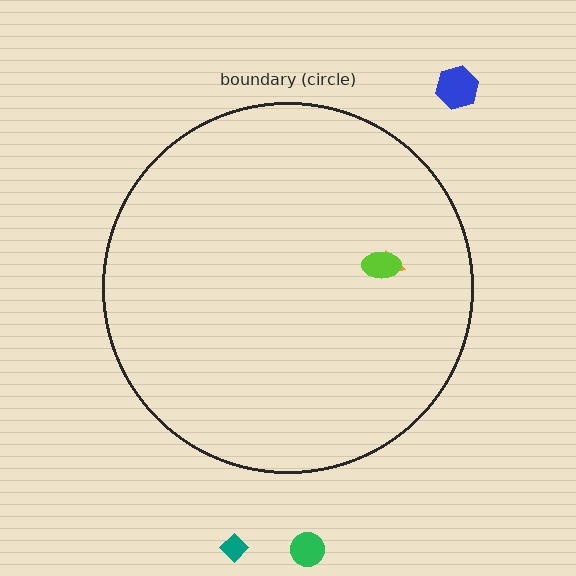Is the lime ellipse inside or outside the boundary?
Inside.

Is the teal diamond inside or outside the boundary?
Outside.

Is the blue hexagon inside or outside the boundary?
Outside.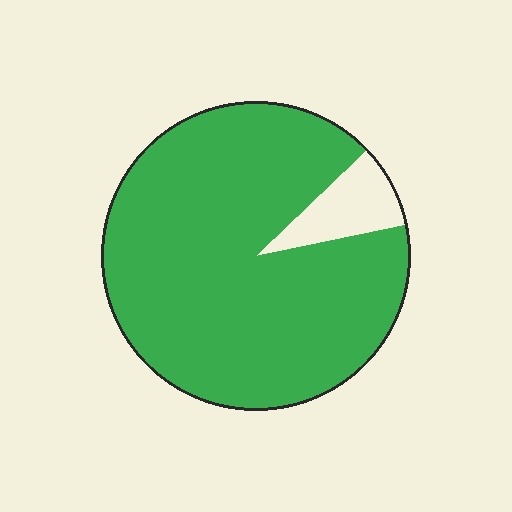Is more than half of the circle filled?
Yes.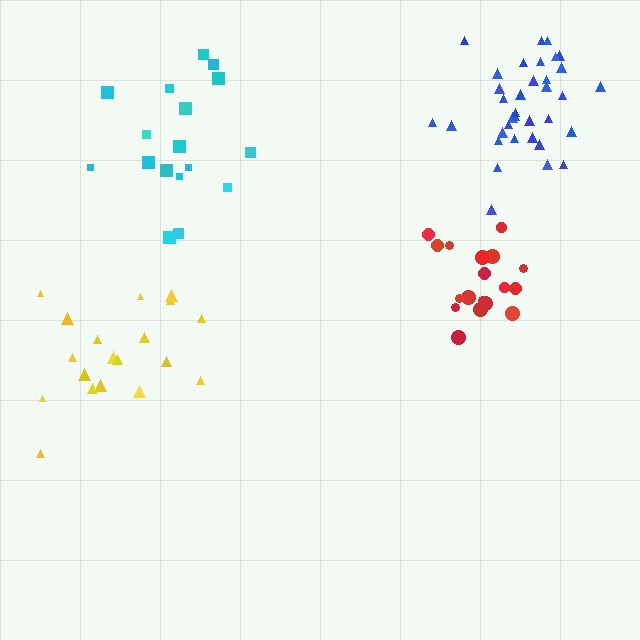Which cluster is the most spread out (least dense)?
Yellow.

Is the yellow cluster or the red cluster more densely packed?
Red.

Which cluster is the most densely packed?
Blue.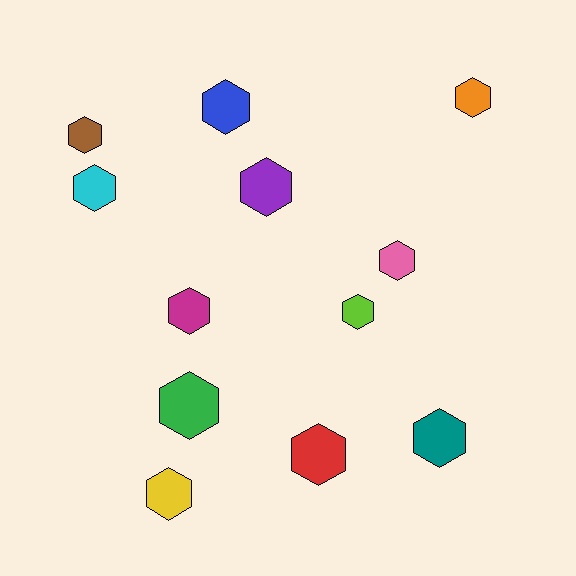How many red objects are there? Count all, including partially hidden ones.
There is 1 red object.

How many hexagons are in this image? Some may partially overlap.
There are 12 hexagons.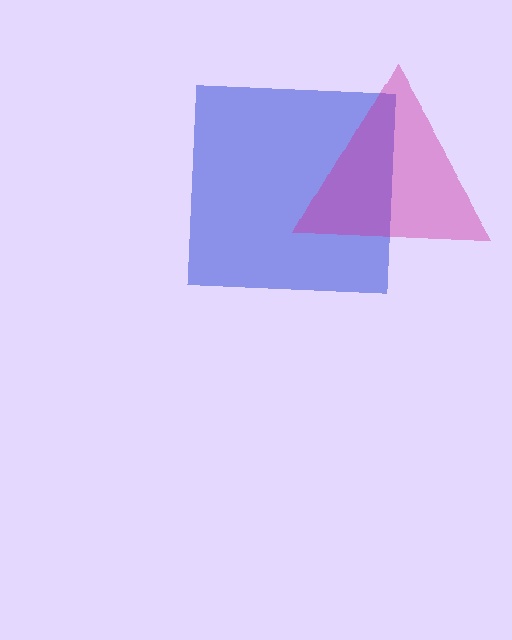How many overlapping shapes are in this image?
There are 2 overlapping shapes in the image.